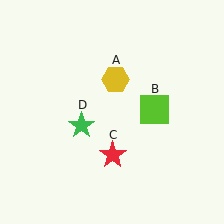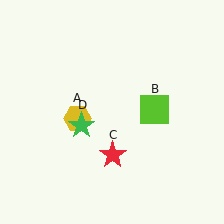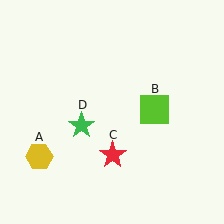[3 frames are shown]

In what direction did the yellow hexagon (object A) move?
The yellow hexagon (object A) moved down and to the left.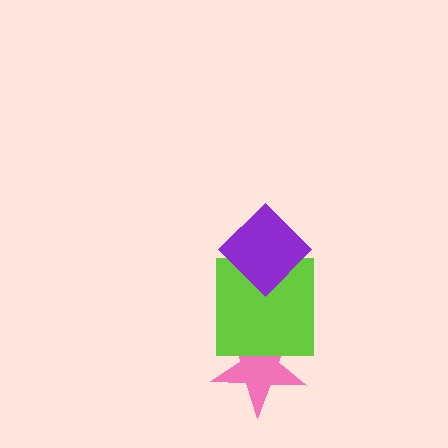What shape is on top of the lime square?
The purple diamond is on top of the lime square.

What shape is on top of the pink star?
The lime square is on top of the pink star.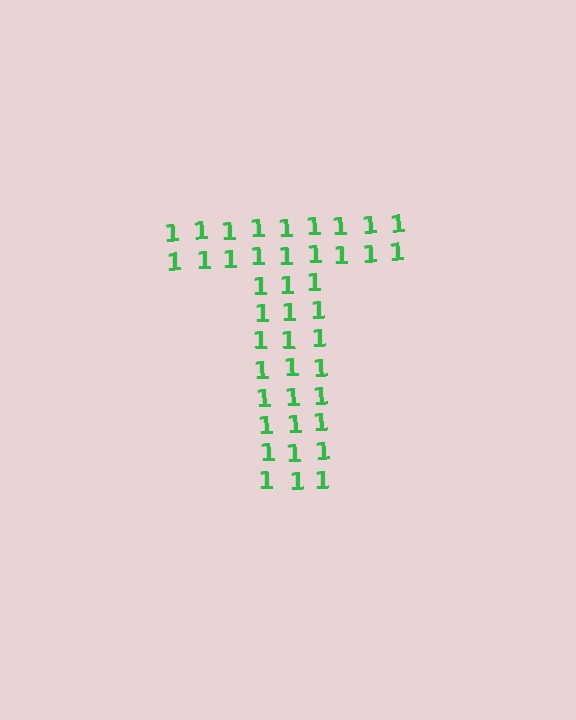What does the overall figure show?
The overall figure shows the letter T.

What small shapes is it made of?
It is made of small digit 1's.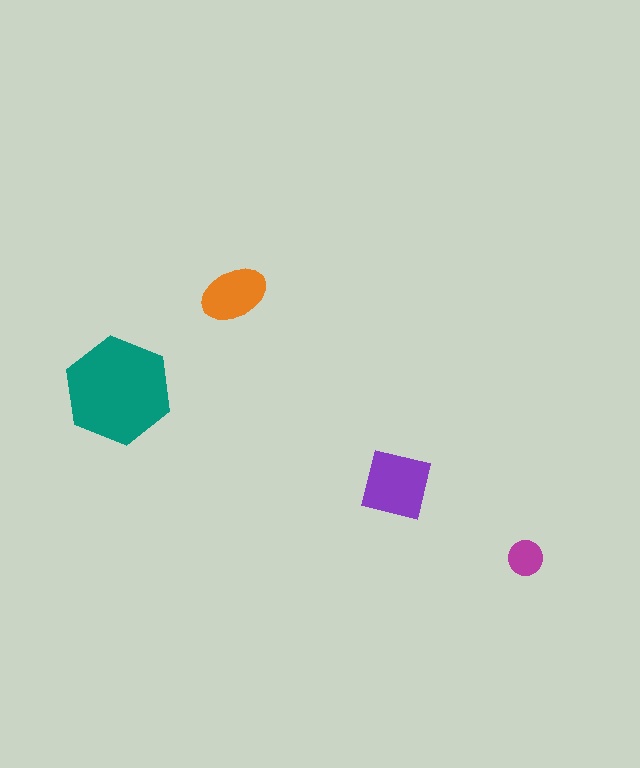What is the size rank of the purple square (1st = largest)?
2nd.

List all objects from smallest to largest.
The magenta circle, the orange ellipse, the purple square, the teal hexagon.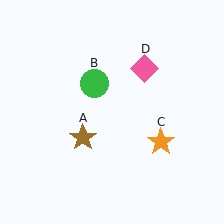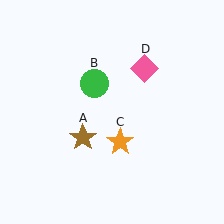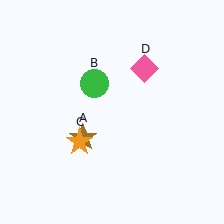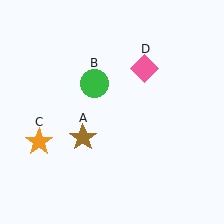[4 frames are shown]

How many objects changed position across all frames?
1 object changed position: orange star (object C).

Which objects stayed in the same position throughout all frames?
Brown star (object A) and green circle (object B) and pink diamond (object D) remained stationary.